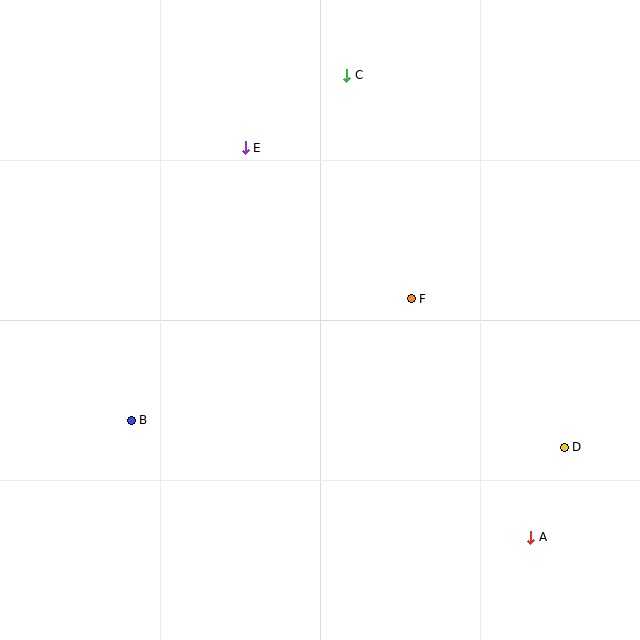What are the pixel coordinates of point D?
Point D is at (564, 447).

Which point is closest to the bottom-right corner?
Point A is closest to the bottom-right corner.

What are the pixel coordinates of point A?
Point A is at (531, 537).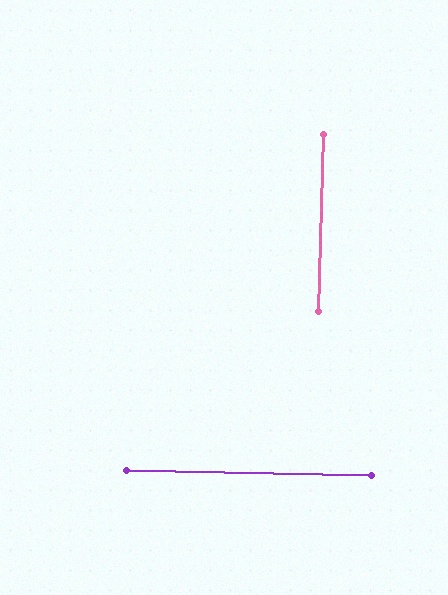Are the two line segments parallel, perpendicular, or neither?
Perpendicular — they meet at approximately 89°.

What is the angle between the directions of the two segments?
Approximately 89 degrees.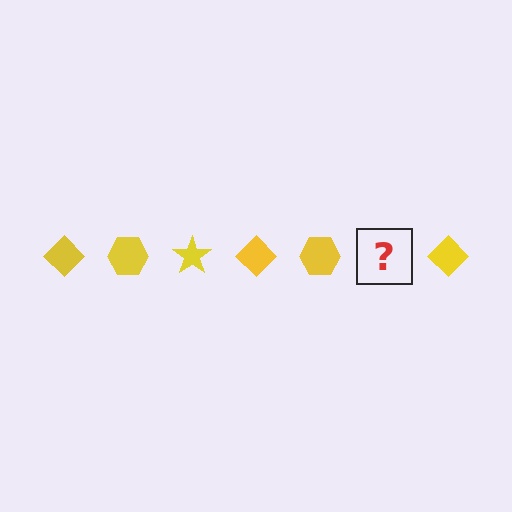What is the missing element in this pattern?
The missing element is a yellow star.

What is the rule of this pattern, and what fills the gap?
The rule is that the pattern cycles through diamond, hexagon, star shapes in yellow. The gap should be filled with a yellow star.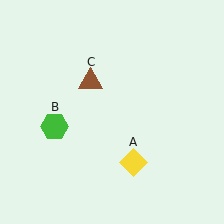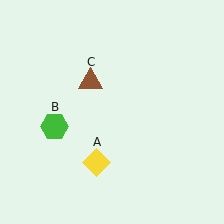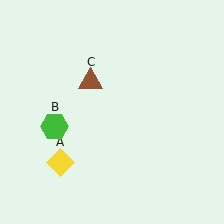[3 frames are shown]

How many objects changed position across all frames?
1 object changed position: yellow diamond (object A).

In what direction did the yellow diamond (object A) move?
The yellow diamond (object A) moved left.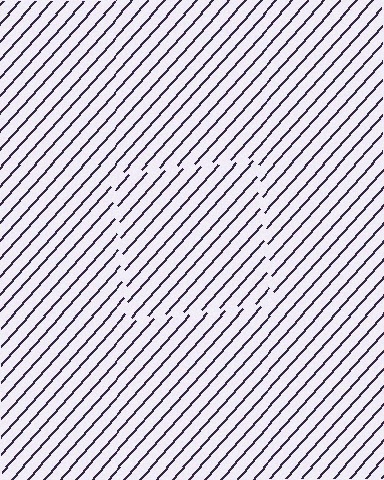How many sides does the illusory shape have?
4 sides — the line-ends trace a square.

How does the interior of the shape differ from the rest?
The interior of the shape contains the same grating, shifted by half a period — the contour is defined by the phase discontinuity where line-ends from the inner and outer gratings abut.